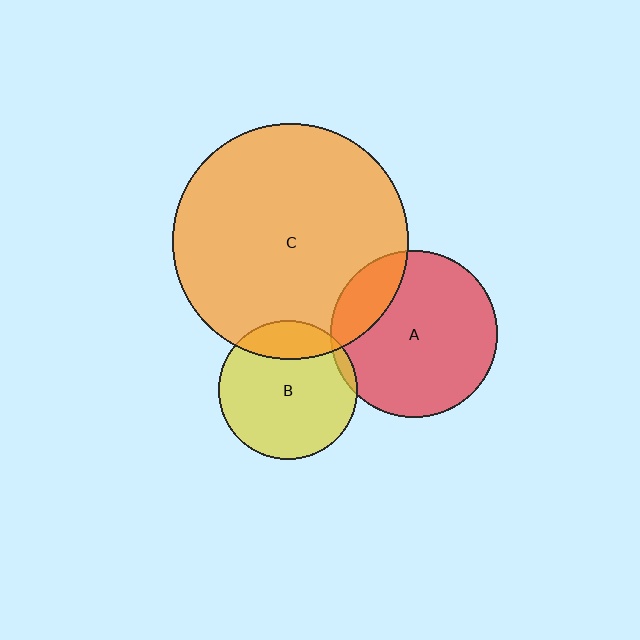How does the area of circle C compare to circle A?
Approximately 2.0 times.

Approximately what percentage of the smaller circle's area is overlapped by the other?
Approximately 5%.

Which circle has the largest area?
Circle C (orange).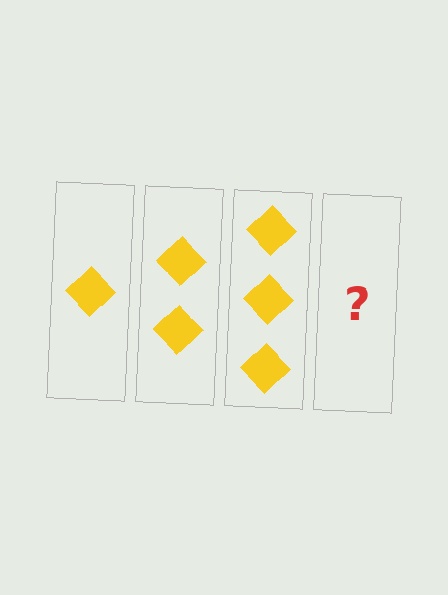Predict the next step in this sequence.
The next step is 4 diamonds.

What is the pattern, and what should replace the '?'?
The pattern is that each step adds one more diamond. The '?' should be 4 diamonds.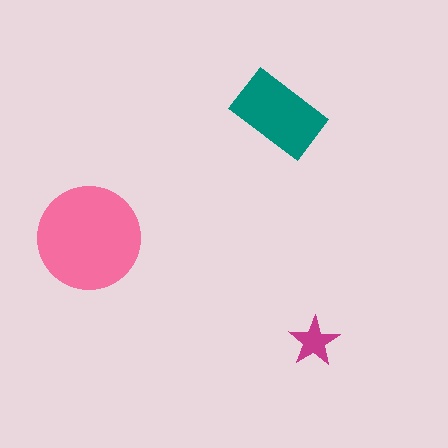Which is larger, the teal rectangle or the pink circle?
The pink circle.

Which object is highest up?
The teal rectangle is topmost.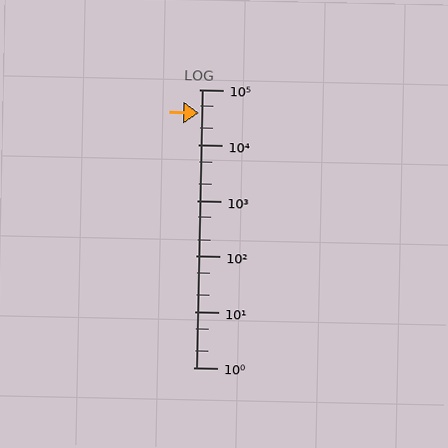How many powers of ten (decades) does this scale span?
The scale spans 5 decades, from 1 to 100000.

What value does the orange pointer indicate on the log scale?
The pointer indicates approximately 38000.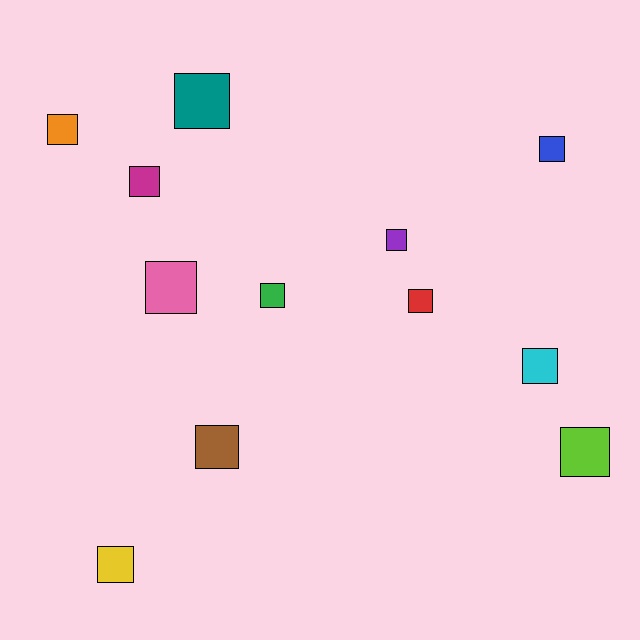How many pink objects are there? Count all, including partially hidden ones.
There is 1 pink object.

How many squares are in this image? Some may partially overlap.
There are 12 squares.